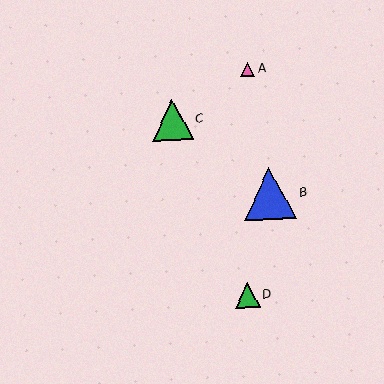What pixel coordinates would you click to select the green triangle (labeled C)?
Click at (173, 120) to select the green triangle C.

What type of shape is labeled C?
Shape C is a green triangle.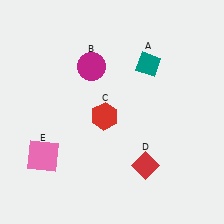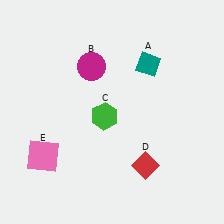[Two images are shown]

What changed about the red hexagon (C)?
In Image 1, C is red. In Image 2, it changed to green.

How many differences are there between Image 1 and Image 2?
There is 1 difference between the two images.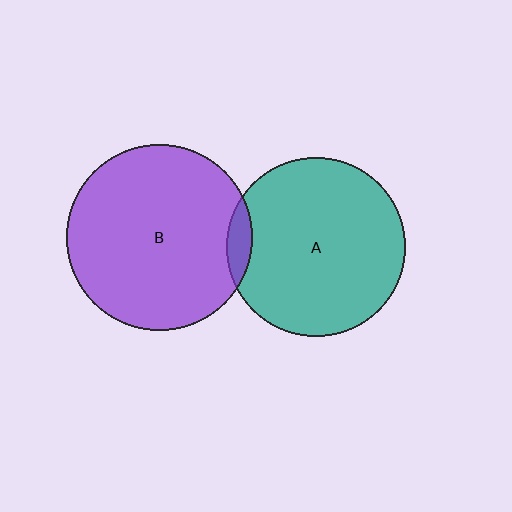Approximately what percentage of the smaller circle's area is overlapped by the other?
Approximately 5%.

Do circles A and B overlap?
Yes.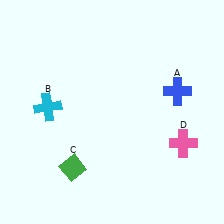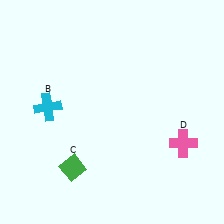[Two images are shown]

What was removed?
The blue cross (A) was removed in Image 2.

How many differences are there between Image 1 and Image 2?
There is 1 difference between the two images.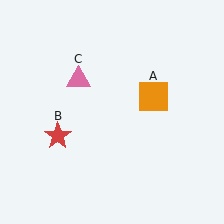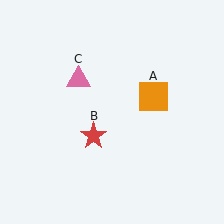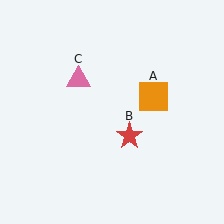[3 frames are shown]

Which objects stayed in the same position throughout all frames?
Orange square (object A) and pink triangle (object C) remained stationary.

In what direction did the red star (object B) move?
The red star (object B) moved right.